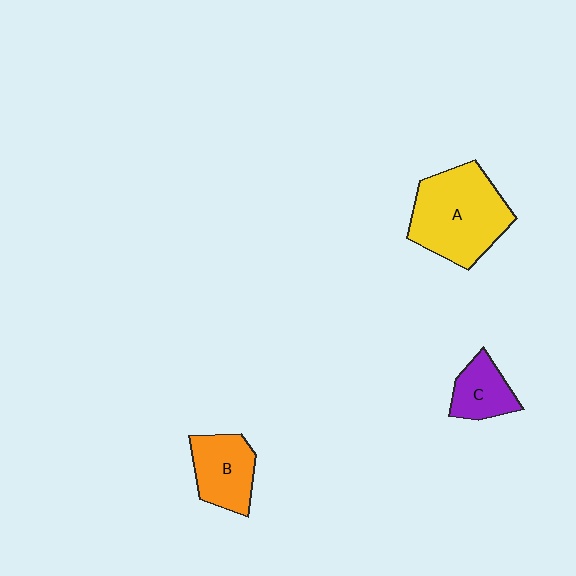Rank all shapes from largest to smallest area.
From largest to smallest: A (yellow), B (orange), C (purple).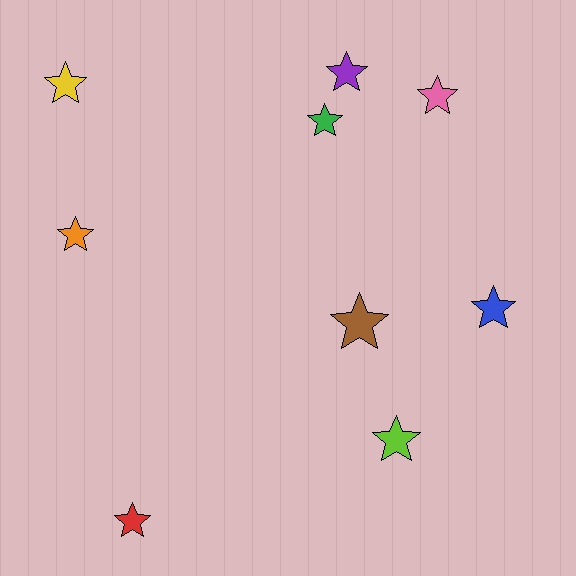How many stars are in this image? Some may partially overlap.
There are 9 stars.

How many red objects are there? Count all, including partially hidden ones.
There is 1 red object.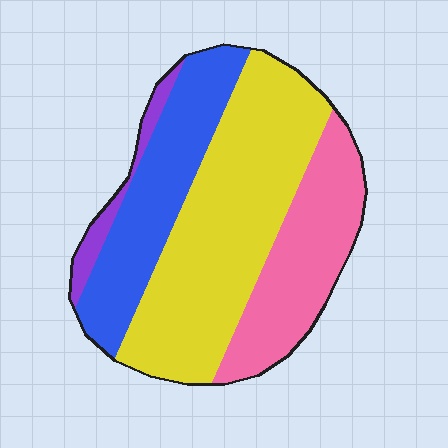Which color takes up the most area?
Yellow, at roughly 45%.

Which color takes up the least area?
Purple, at roughly 5%.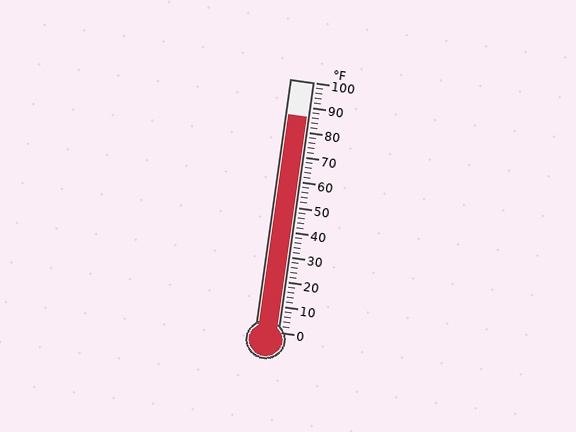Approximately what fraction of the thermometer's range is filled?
The thermometer is filled to approximately 85% of its range.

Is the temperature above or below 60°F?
The temperature is above 60°F.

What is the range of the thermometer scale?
The thermometer scale ranges from 0°F to 100°F.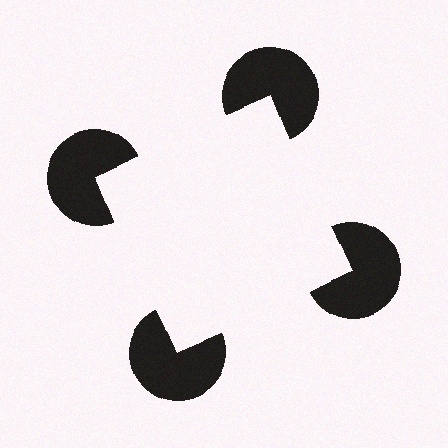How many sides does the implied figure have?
4 sides.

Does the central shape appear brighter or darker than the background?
It typically appears slightly brighter than the background, even though no actual brightness change is drawn.